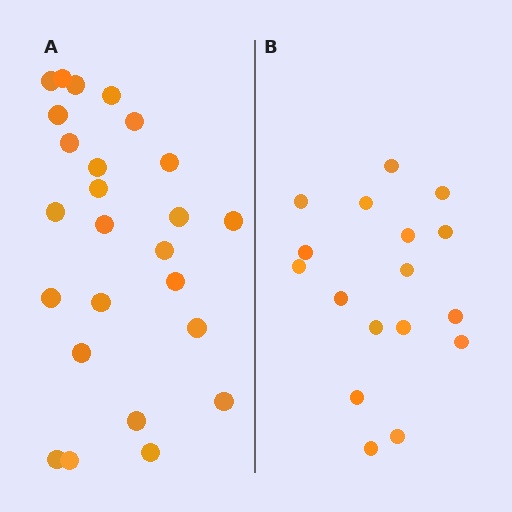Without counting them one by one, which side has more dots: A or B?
Region A (the left region) has more dots.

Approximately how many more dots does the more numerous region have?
Region A has roughly 8 or so more dots than region B.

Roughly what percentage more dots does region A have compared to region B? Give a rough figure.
About 45% more.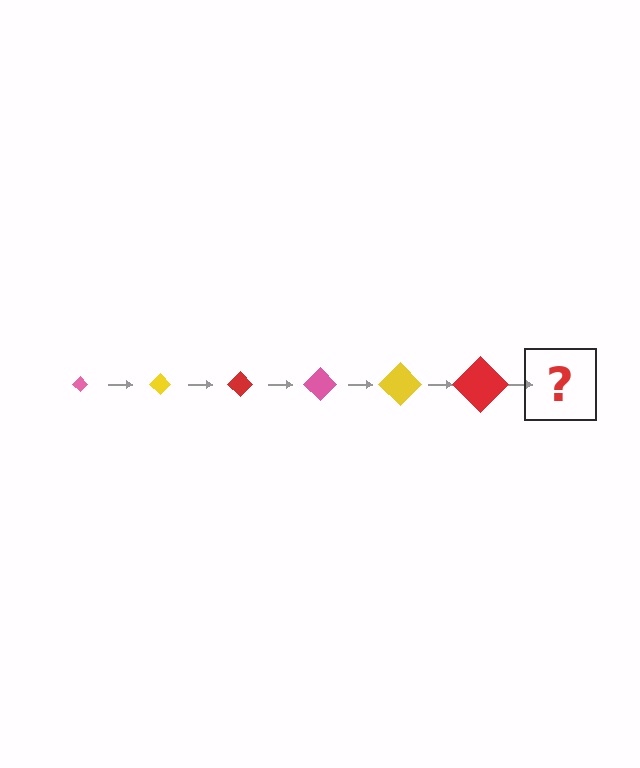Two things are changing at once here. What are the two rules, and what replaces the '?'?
The two rules are that the diamond grows larger each step and the color cycles through pink, yellow, and red. The '?' should be a pink diamond, larger than the previous one.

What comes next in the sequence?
The next element should be a pink diamond, larger than the previous one.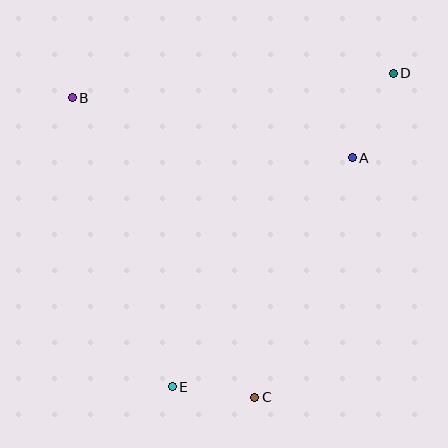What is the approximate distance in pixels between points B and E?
The distance between B and E is approximately 305 pixels.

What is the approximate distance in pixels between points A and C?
The distance between A and C is approximately 259 pixels.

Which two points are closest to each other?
Points C and E are closest to each other.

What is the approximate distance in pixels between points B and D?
The distance between B and D is approximately 322 pixels.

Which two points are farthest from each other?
Points D and E are farthest from each other.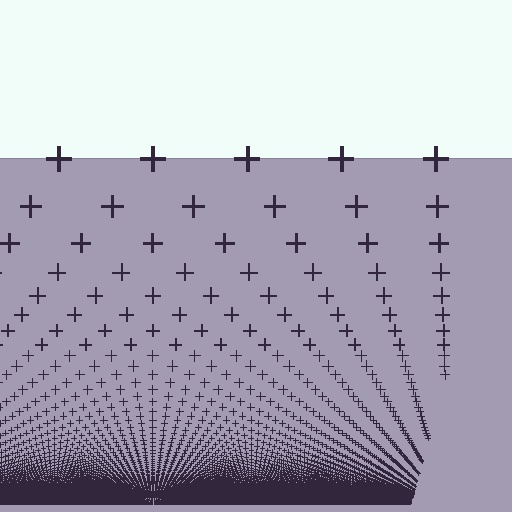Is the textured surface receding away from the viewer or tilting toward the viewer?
The surface appears to tilt toward the viewer. Texture elements get larger and sparser toward the top.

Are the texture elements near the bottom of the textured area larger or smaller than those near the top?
Smaller. The gradient is inverted — elements near the bottom are smaller and denser.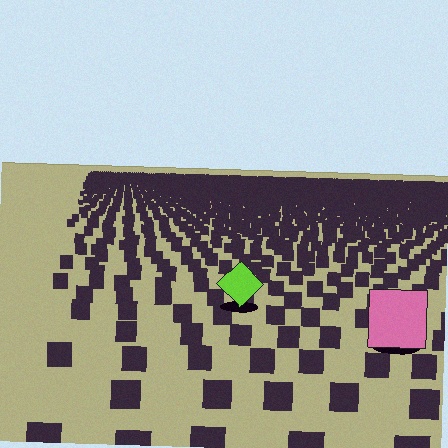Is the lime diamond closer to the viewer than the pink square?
No. The pink square is closer — you can tell from the texture gradient: the ground texture is coarser near it.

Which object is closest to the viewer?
The pink square is closest. The texture marks near it are larger and more spread out.